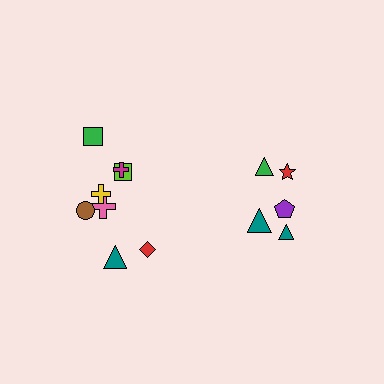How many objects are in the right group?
There are 5 objects.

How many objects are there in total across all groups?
There are 13 objects.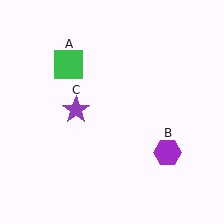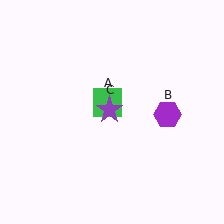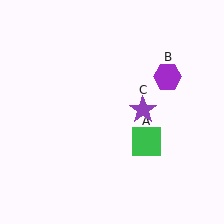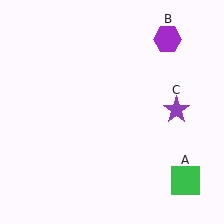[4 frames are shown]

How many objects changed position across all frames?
3 objects changed position: green square (object A), purple hexagon (object B), purple star (object C).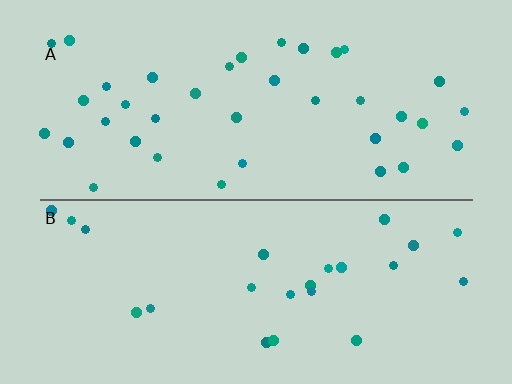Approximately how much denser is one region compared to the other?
Approximately 1.6× — region A over region B.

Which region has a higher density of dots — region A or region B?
A (the top).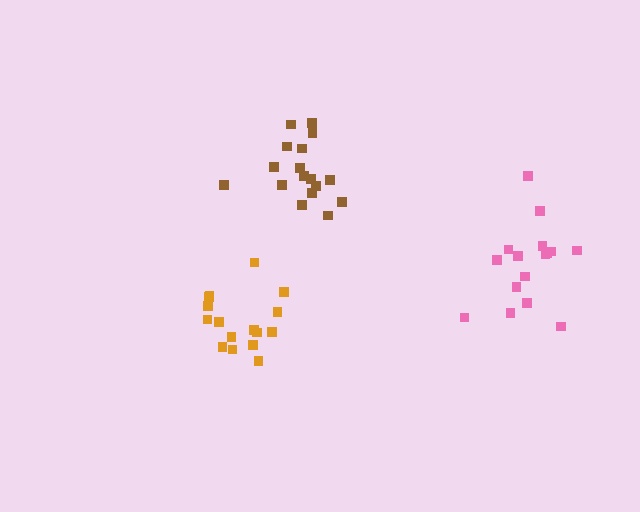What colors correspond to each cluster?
The clusters are colored: pink, orange, brown.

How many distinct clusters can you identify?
There are 3 distinct clusters.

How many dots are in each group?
Group 1: 16 dots, Group 2: 16 dots, Group 3: 17 dots (49 total).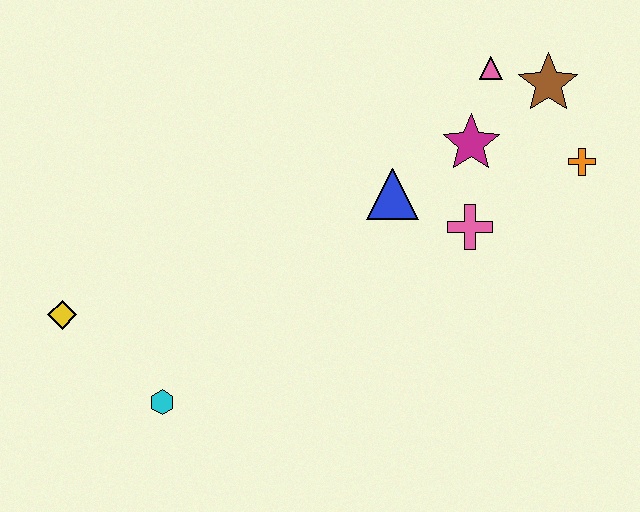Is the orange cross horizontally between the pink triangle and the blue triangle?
No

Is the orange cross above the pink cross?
Yes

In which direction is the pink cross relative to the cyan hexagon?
The pink cross is to the right of the cyan hexagon.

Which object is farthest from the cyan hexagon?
The brown star is farthest from the cyan hexagon.